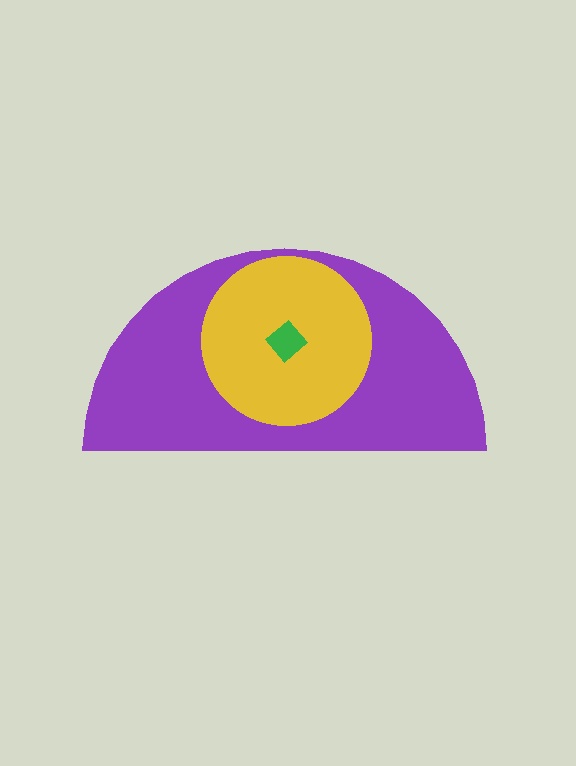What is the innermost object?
The green diamond.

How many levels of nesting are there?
3.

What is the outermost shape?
The purple semicircle.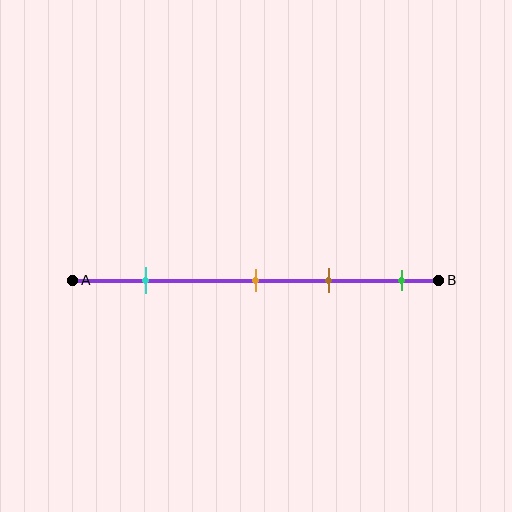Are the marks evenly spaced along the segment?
No, the marks are not evenly spaced.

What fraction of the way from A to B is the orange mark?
The orange mark is approximately 50% (0.5) of the way from A to B.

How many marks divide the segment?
There are 4 marks dividing the segment.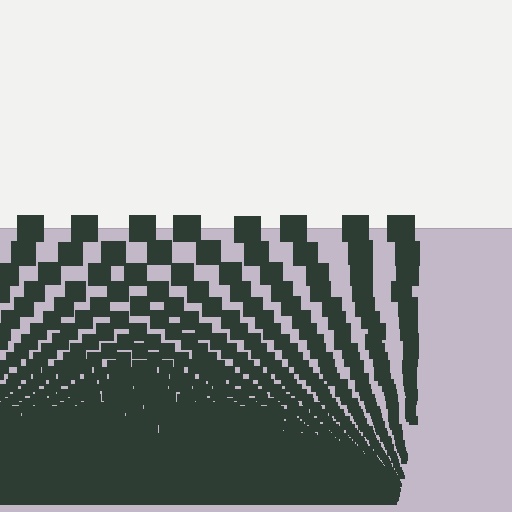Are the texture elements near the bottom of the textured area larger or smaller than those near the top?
Smaller. The gradient is inverted — elements near the bottom are smaller and denser.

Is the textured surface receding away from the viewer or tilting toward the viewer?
The surface appears to tilt toward the viewer. Texture elements get larger and sparser toward the top.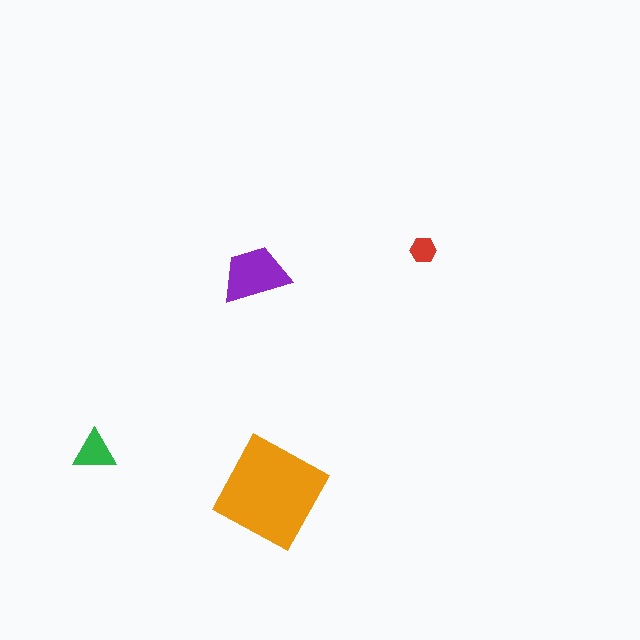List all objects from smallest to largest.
The red hexagon, the green triangle, the purple trapezoid, the orange square.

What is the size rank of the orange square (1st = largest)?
1st.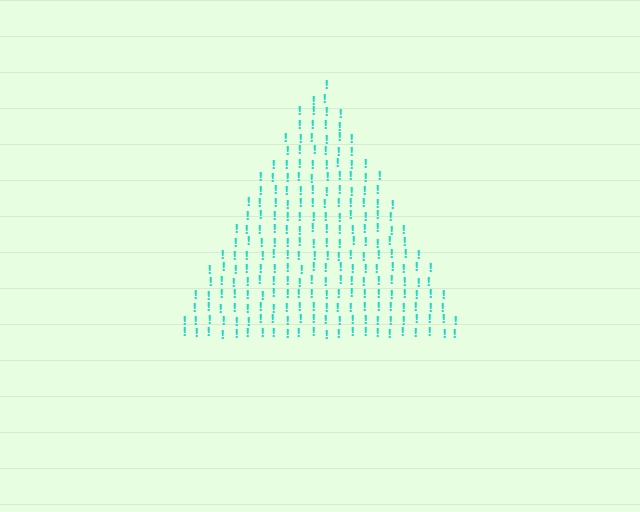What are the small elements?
The small elements are exclamation marks.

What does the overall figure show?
The overall figure shows a triangle.